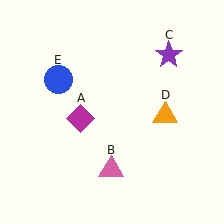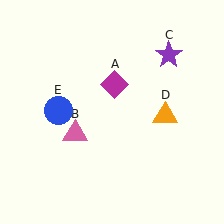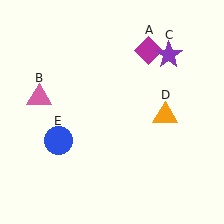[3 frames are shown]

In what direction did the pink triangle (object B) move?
The pink triangle (object B) moved up and to the left.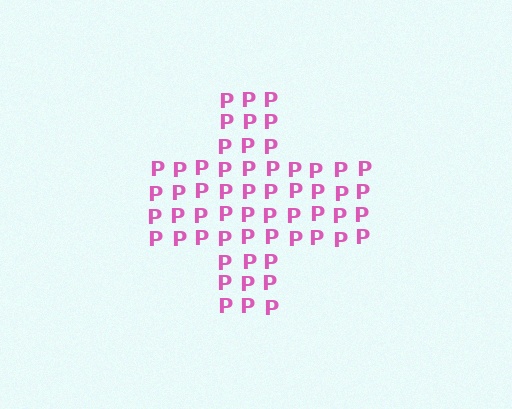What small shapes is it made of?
It is made of small letter P's.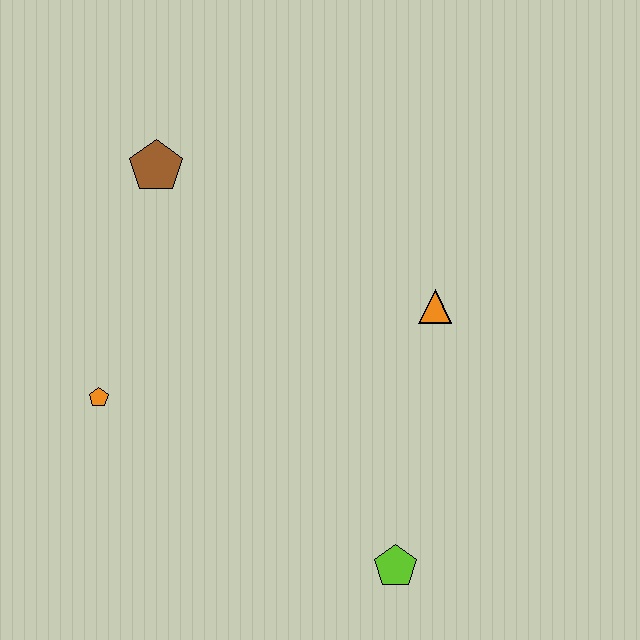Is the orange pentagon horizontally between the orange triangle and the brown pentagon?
No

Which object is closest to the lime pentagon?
The orange triangle is closest to the lime pentagon.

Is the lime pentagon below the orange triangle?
Yes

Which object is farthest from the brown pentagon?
The lime pentagon is farthest from the brown pentagon.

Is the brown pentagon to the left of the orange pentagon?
No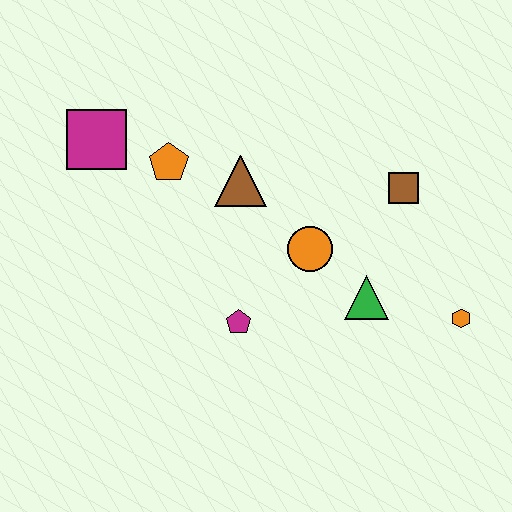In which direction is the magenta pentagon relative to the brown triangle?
The magenta pentagon is below the brown triangle.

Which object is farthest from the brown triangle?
The orange hexagon is farthest from the brown triangle.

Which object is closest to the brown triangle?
The orange pentagon is closest to the brown triangle.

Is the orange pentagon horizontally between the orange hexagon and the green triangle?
No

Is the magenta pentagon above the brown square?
No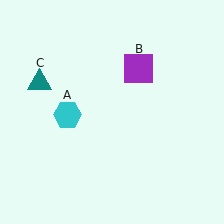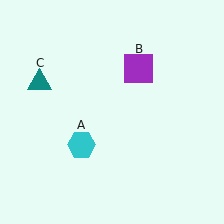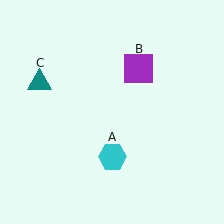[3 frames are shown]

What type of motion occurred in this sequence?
The cyan hexagon (object A) rotated counterclockwise around the center of the scene.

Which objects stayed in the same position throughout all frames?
Purple square (object B) and teal triangle (object C) remained stationary.